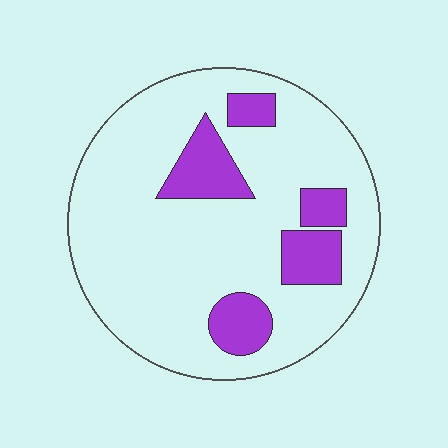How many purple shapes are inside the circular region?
5.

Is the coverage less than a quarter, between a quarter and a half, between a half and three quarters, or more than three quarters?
Less than a quarter.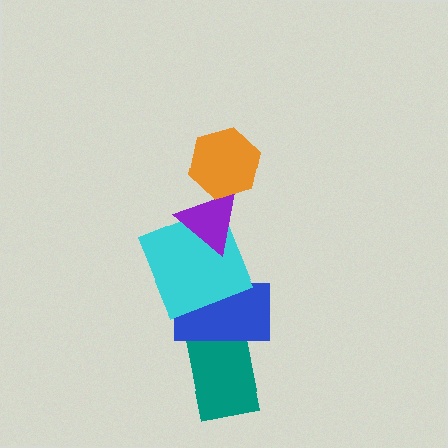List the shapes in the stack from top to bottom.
From top to bottom: the orange hexagon, the purple triangle, the cyan square, the blue rectangle, the teal rectangle.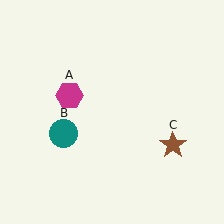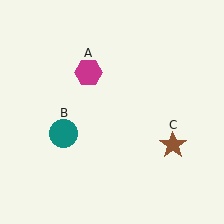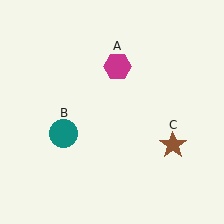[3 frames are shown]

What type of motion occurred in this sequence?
The magenta hexagon (object A) rotated clockwise around the center of the scene.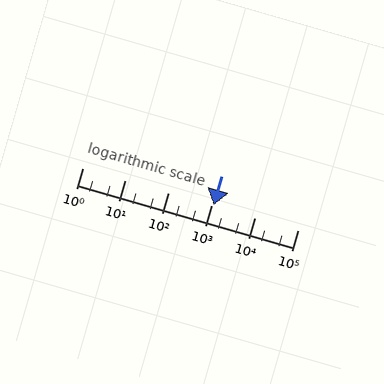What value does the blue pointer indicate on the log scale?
The pointer indicates approximately 1100.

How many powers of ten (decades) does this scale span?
The scale spans 5 decades, from 1 to 100000.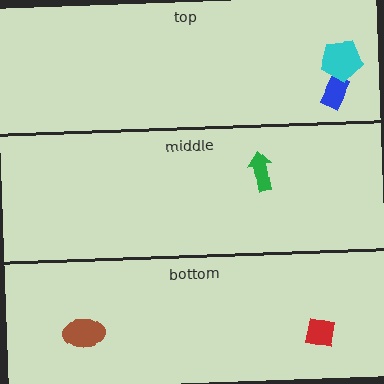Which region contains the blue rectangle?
The top region.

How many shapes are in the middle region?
1.